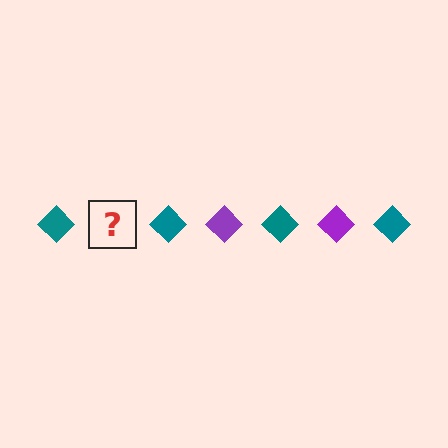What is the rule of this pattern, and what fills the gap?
The rule is that the pattern cycles through teal, purple diamonds. The gap should be filled with a purple diamond.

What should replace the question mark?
The question mark should be replaced with a purple diamond.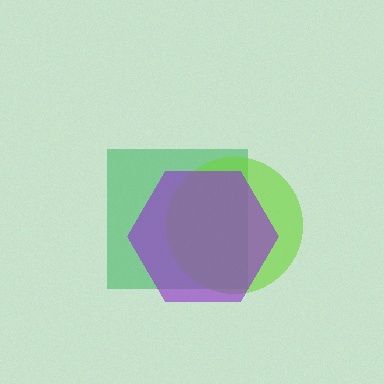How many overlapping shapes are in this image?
There are 3 overlapping shapes in the image.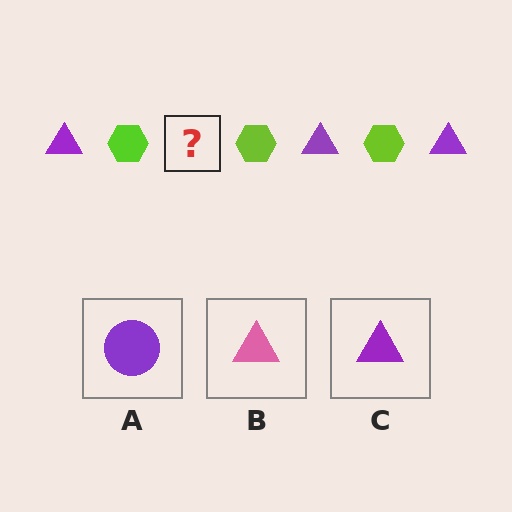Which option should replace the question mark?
Option C.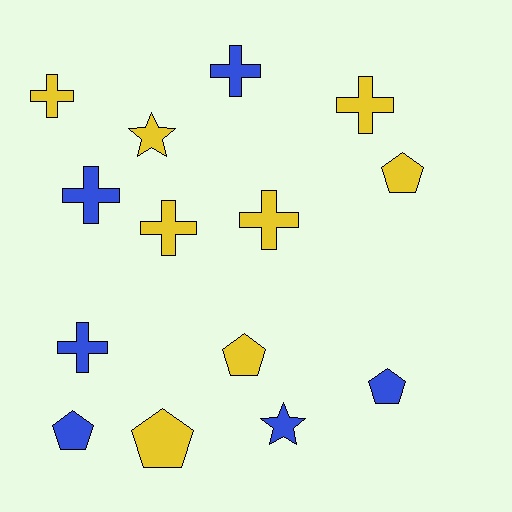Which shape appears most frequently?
Cross, with 7 objects.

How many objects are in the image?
There are 14 objects.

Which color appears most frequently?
Yellow, with 8 objects.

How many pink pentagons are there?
There are no pink pentagons.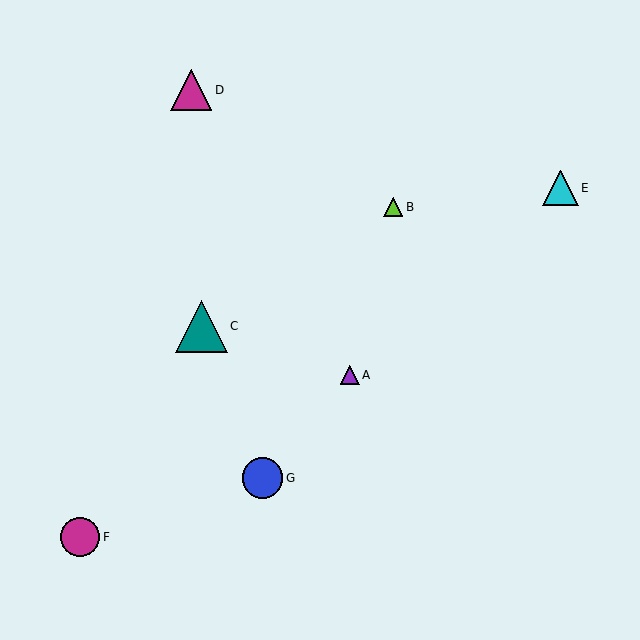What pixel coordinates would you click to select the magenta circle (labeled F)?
Click at (80, 537) to select the magenta circle F.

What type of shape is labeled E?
Shape E is a cyan triangle.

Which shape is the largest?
The teal triangle (labeled C) is the largest.